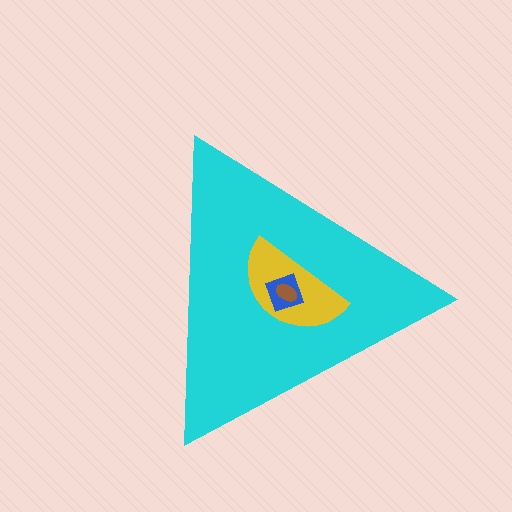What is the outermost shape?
The cyan triangle.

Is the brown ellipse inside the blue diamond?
Yes.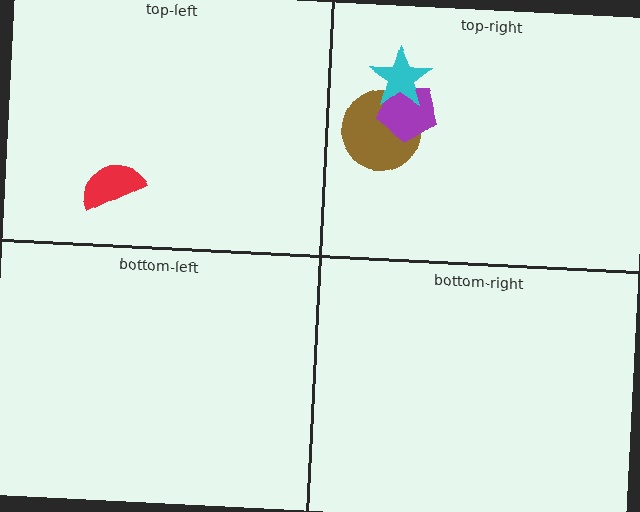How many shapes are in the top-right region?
3.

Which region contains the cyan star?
The top-right region.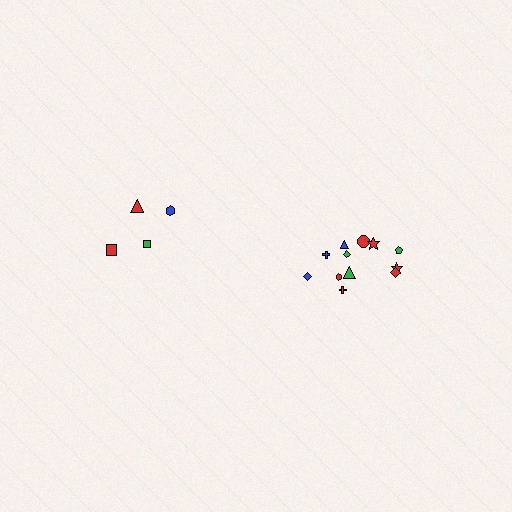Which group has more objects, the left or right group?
The right group.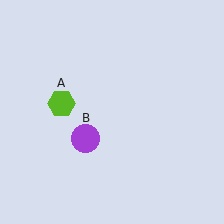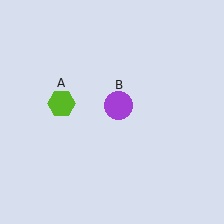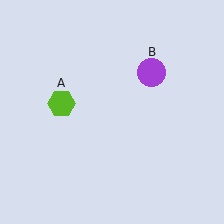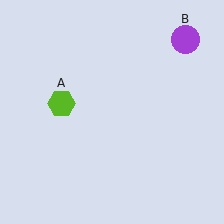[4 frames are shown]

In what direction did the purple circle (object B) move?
The purple circle (object B) moved up and to the right.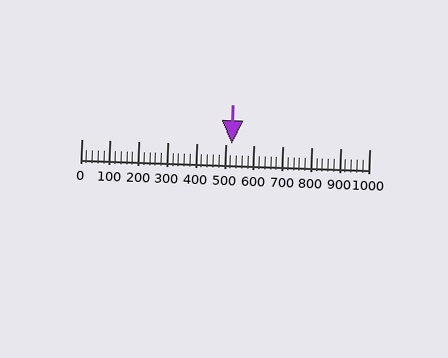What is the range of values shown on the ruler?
The ruler shows values from 0 to 1000.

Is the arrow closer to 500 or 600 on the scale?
The arrow is closer to 500.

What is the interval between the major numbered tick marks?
The major tick marks are spaced 100 units apart.